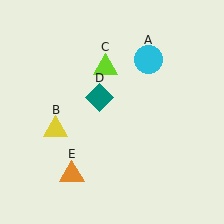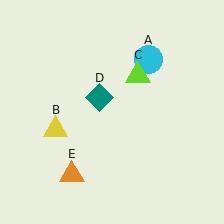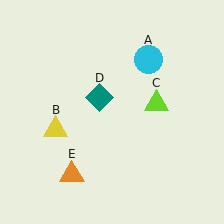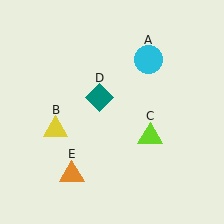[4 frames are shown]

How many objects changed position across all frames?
1 object changed position: lime triangle (object C).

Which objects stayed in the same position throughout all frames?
Cyan circle (object A) and yellow triangle (object B) and teal diamond (object D) and orange triangle (object E) remained stationary.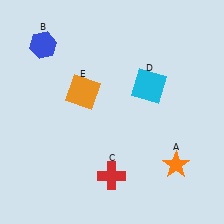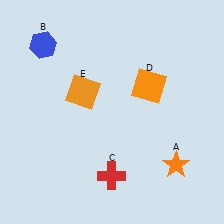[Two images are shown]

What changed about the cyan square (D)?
In Image 1, D is cyan. In Image 2, it changed to orange.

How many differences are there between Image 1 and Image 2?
There is 1 difference between the two images.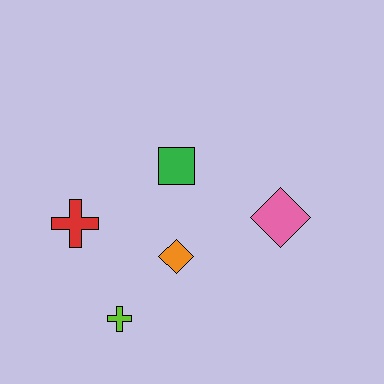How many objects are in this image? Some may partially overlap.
There are 5 objects.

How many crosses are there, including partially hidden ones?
There are 2 crosses.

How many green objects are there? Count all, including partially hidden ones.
There is 1 green object.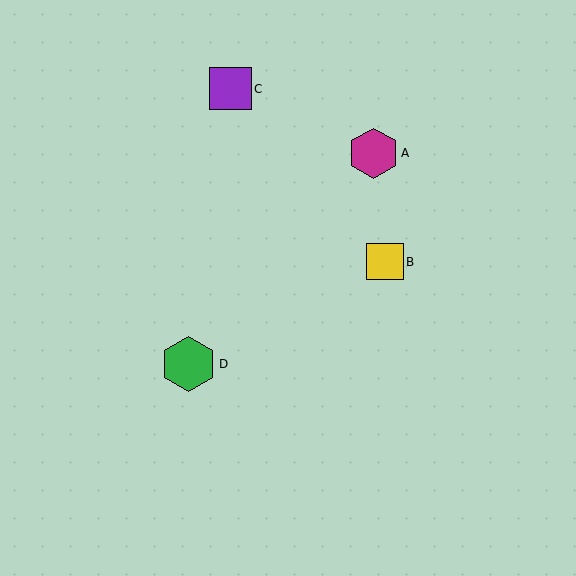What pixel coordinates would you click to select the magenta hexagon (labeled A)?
Click at (373, 153) to select the magenta hexagon A.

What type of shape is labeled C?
Shape C is a purple square.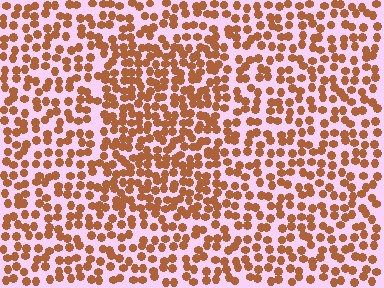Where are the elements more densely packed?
The elements are more densely packed inside the rectangle boundary.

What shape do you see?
I see a rectangle.